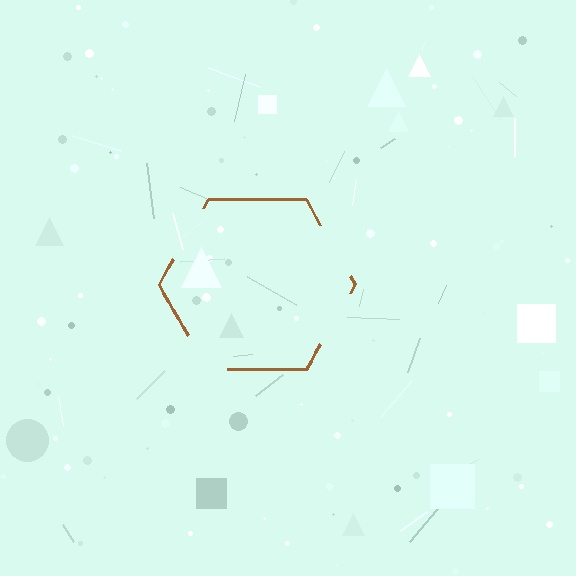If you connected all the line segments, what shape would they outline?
They would outline a hexagon.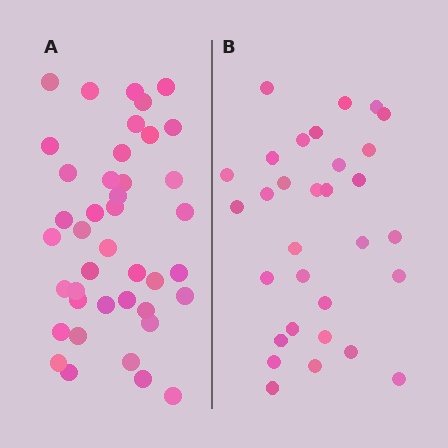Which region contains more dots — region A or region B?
Region A (the left region) has more dots.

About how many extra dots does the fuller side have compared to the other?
Region A has roughly 10 or so more dots than region B.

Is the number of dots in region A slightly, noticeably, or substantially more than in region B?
Region A has noticeably more, but not dramatically so. The ratio is roughly 1.3 to 1.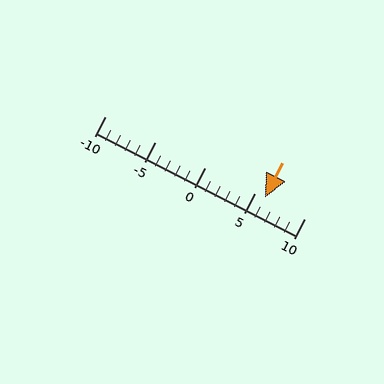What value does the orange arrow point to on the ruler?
The orange arrow points to approximately 6.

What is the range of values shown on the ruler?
The ruler shows values from -10 to 10.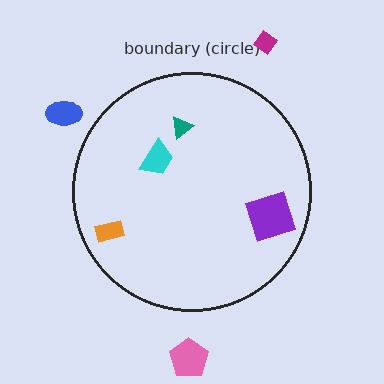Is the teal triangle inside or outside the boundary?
Inside.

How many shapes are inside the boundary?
4 inside, 3 outside.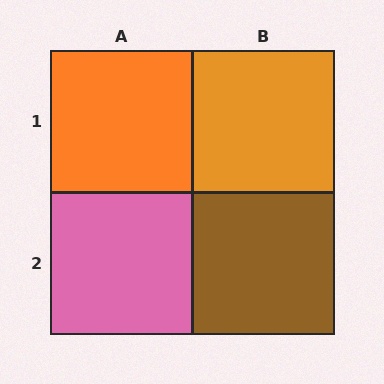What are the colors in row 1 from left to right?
Orange, orange.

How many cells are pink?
1 cell is pink.